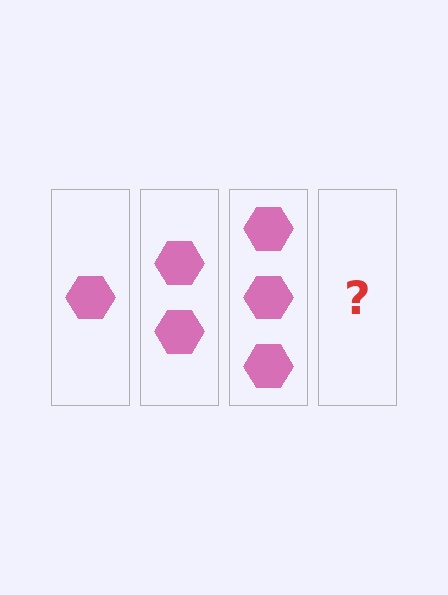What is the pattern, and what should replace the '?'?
The pattern is that each step adds one more hexagon. The '?' should be 4 hexagons.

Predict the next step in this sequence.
The next step is 4 hexagons.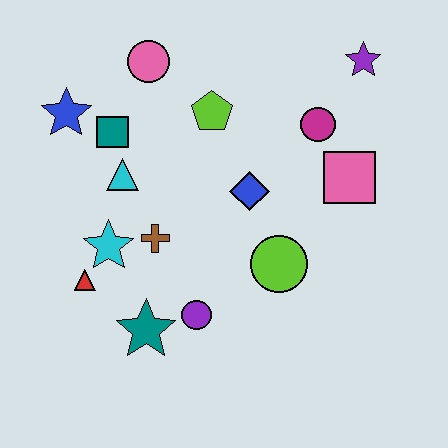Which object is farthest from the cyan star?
The purple star is farthest from the cyan star.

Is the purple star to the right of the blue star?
Yes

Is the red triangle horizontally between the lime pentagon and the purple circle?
No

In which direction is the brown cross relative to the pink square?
The brown cross is to the left of the pink square.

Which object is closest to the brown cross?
The cyan star is closest to the brown cross.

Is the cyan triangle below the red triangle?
No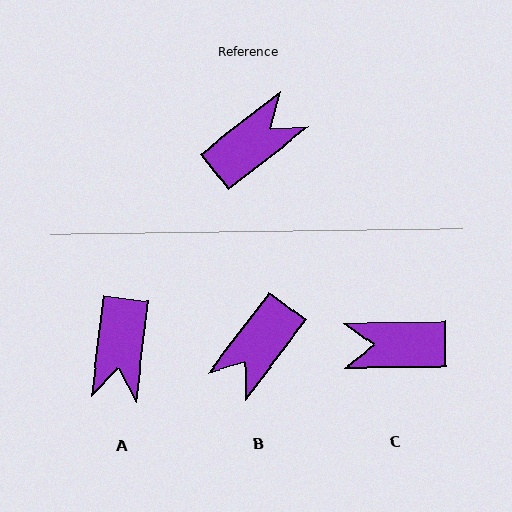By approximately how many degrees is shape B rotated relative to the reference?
Approximately 165 degrees clockwise.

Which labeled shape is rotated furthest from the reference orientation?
B, about 165 degrees away.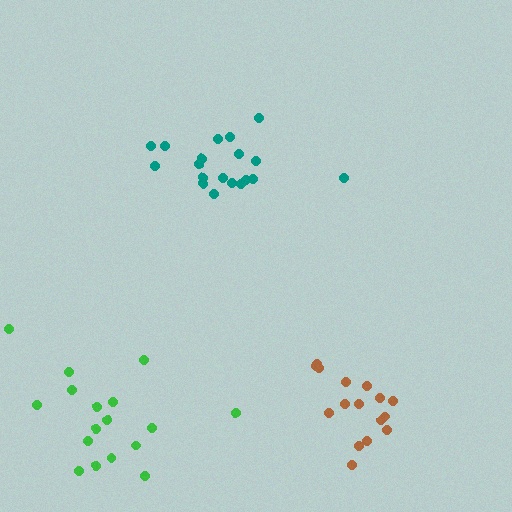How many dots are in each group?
Group 1: 17 dots, Group 2: 19 dots, Group 3: 16 dots (52 total).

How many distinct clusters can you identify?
There are 3 distinct clusters.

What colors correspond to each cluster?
The clusters are colored: green, teal, brown.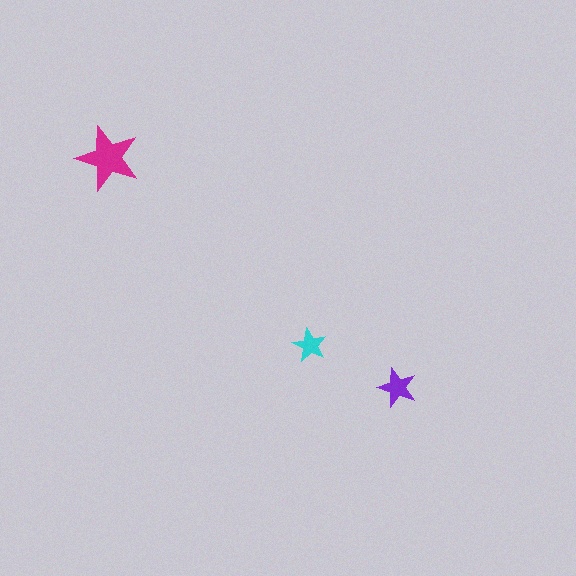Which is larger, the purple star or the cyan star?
The purple one.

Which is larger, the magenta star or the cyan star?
The magenta one.